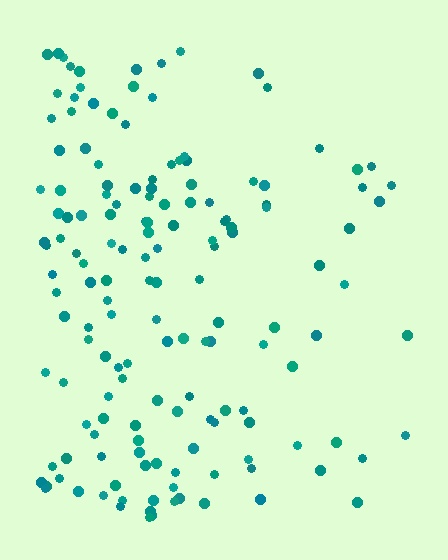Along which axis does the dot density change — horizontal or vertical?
Horizontal.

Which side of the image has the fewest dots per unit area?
The right.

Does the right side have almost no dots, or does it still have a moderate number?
Still a moderate number, just noticeably fewer than the left.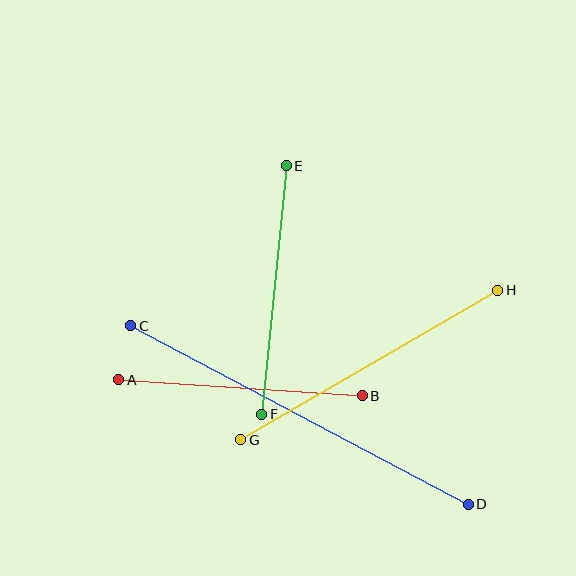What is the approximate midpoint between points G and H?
The midpoint is at approximately (369, 365) pixels.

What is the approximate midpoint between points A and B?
The midpoint is at approximately (241, 388) pixels.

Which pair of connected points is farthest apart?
Points C and D are farthest apart.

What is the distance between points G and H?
The distance is approximately 297 pixels.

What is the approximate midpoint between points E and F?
The midpoint is at approximately (274, 290) pixels.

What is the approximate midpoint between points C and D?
The midpoint is at approximately (299, 415) pixels.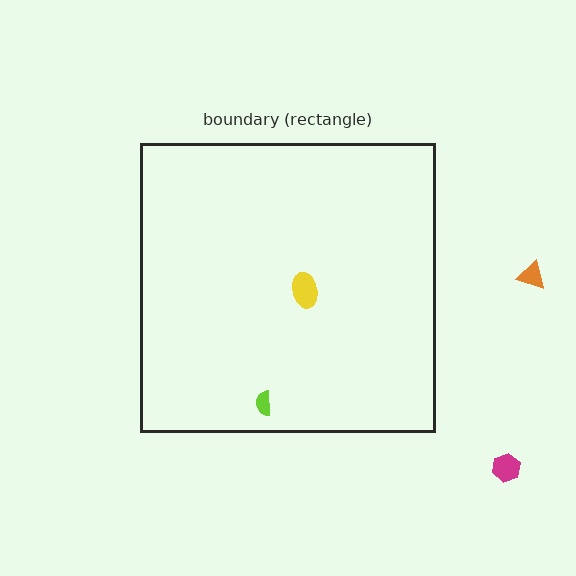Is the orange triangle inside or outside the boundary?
Outside.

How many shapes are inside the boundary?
2 inside, 2 outside.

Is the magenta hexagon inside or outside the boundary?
Outside.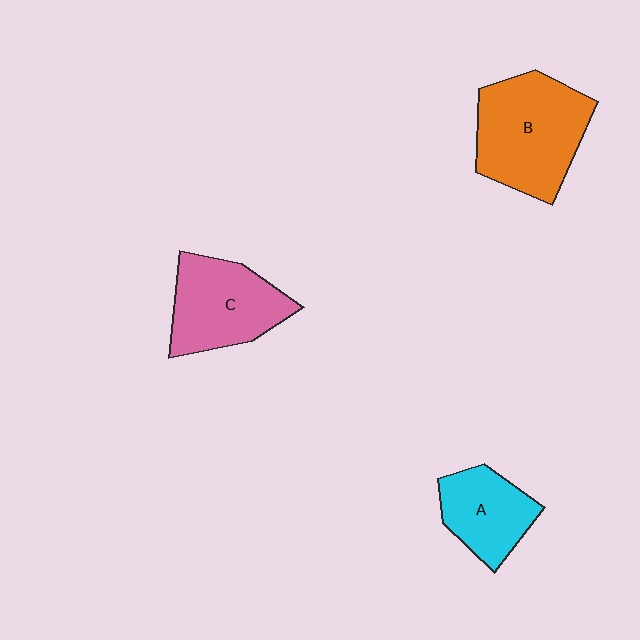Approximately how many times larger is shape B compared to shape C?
Approximately 1.3 times.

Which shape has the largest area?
Shape B (orange).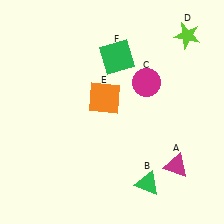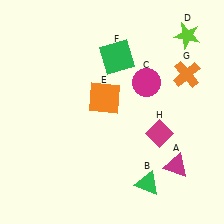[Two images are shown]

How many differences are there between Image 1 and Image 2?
There are 2 differences between the two images.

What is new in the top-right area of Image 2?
An orange cross (G) was added in the top-right area of Image 2.